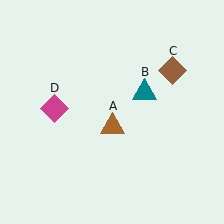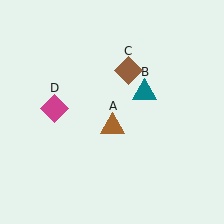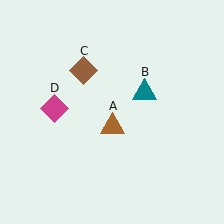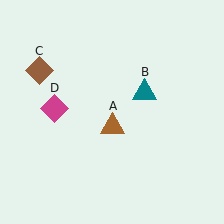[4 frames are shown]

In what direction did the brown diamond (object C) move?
The brown diamond (object C) moved left.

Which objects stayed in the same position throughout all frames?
Brown triangle (object A) and teal triangle (object B) and magenta diamond (object D) remained stationary.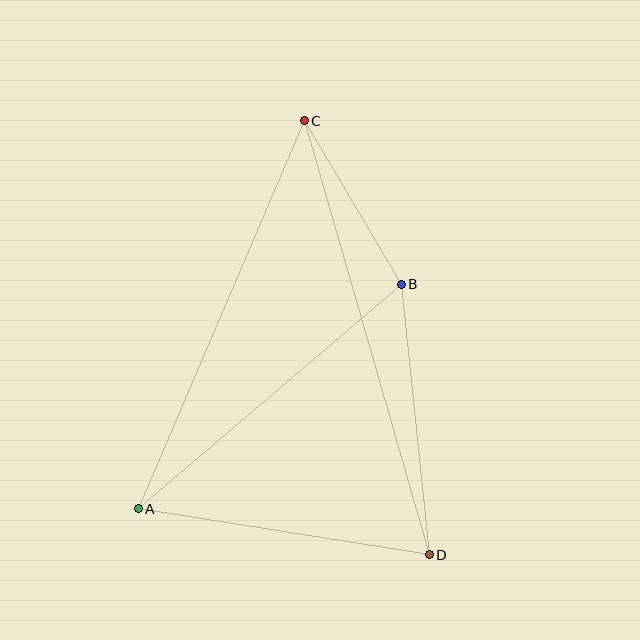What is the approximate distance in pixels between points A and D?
The distance between A and D is approximately 294 pixels.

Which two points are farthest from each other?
Points C and D are farthest from each other.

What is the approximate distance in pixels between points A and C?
The distance between A and C is approximately 422 pixels.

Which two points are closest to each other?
Points B and C are closest to each other.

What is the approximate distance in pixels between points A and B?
The distance between A and B is approximately 346 pixels.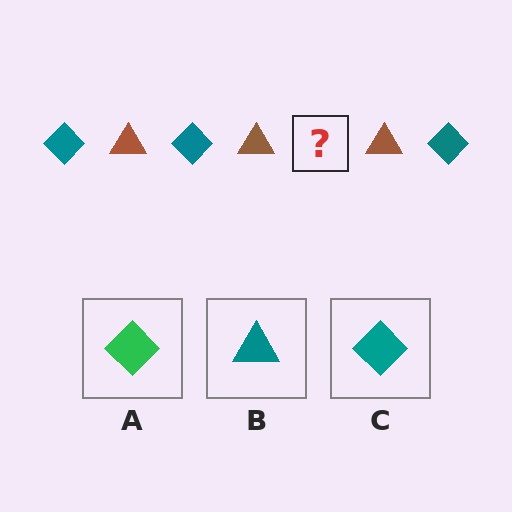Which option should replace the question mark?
Option C.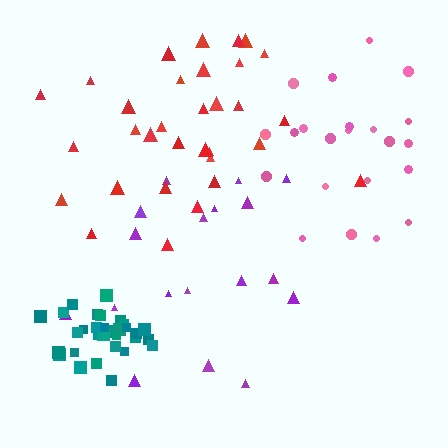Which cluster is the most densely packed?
Teal.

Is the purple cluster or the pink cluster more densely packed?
Pink.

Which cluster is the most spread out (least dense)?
Purple.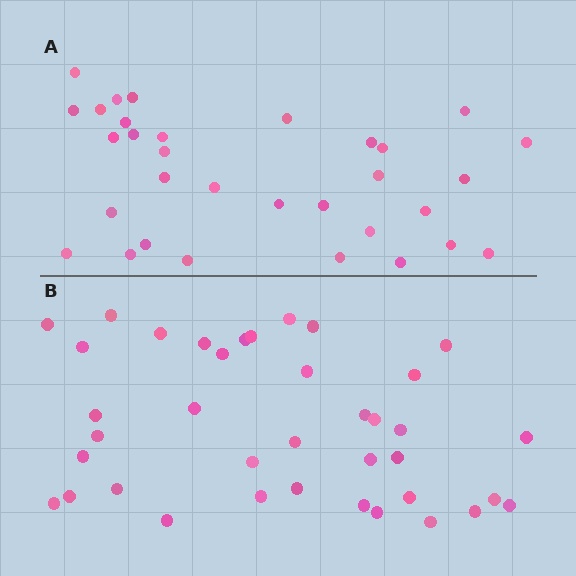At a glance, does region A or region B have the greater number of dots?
Region B (the bottom region) has more dots.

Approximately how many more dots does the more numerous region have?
Region B has about 6 more dots than region A.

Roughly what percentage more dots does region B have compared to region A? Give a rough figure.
About 20% more.